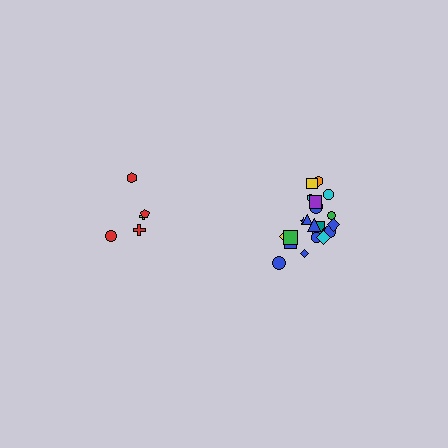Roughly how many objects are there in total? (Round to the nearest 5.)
Roughly 25 objects in total.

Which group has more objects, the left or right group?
The right group.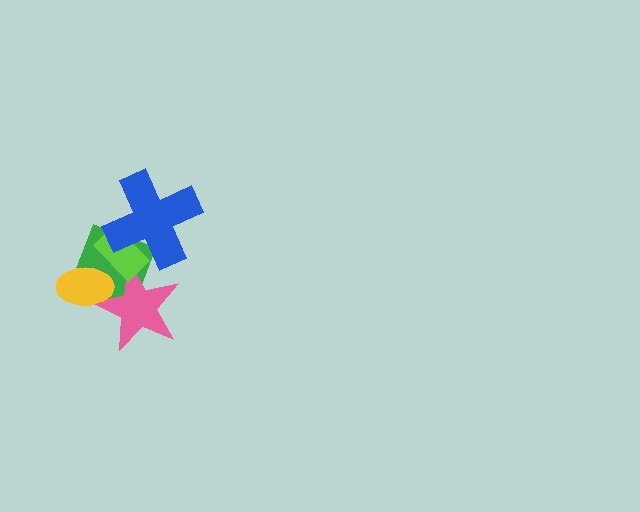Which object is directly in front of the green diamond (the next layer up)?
The pink star is directly in front of the green diamond.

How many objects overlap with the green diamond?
4 objects overlap with the green diamond.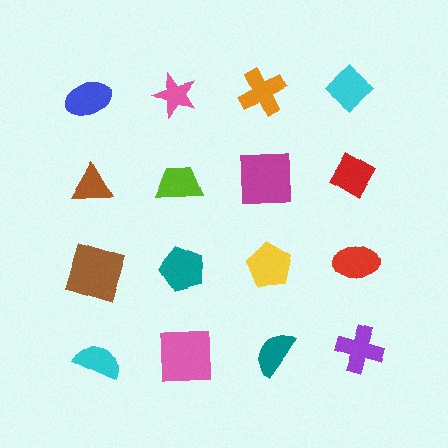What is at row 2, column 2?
A lime trapezoid.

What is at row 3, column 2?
A teal pentagon.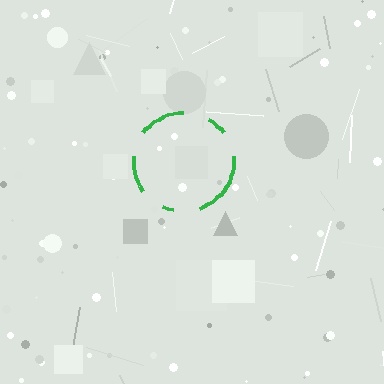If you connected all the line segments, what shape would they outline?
They would outline a circle.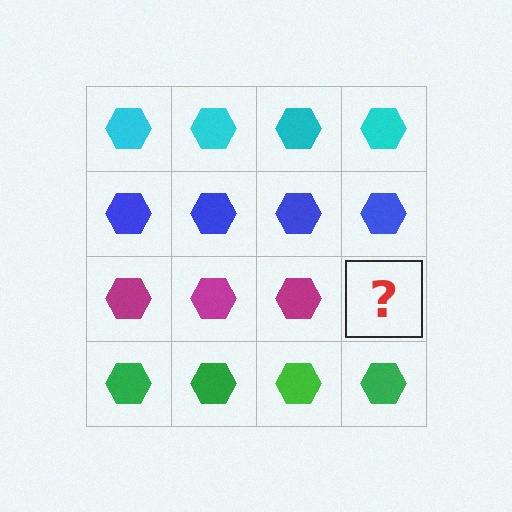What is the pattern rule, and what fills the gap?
The rule is that each row has a consistent color. The gap should be filled with a magenta hexagon.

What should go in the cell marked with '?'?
The missing cell should contain a magenta hexagon.